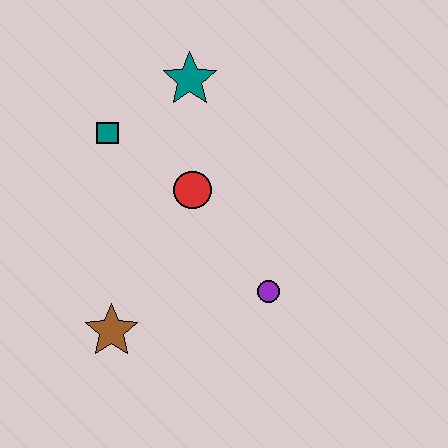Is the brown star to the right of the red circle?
No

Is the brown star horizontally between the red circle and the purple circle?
No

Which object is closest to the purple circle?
The red circle is closest to the purple circle.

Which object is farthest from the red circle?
The brown star is farthest from the red circle.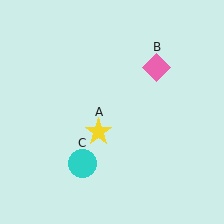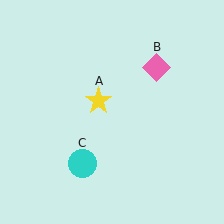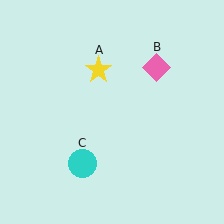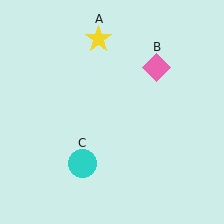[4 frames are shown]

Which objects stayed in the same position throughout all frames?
Pink diamond (object B) and cyan circle (object C) remained stationary.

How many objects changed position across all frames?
1 object changed position: yellow star (object A).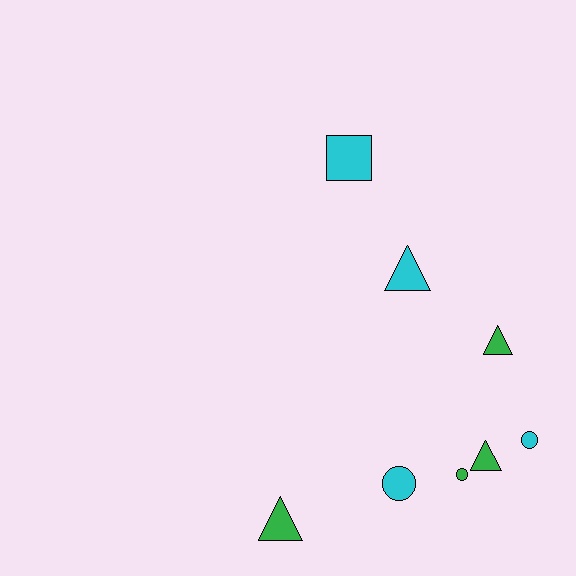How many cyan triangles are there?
There is 1 cyan triangle.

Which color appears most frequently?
Green, with 4 objects.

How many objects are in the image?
There are 8 objects.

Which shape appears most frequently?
Triangle, with 4 objects.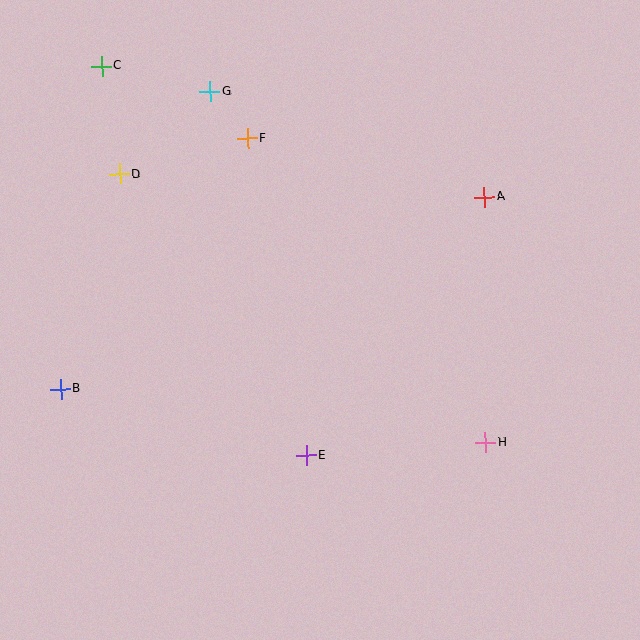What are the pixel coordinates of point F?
Point F is at (247, 138).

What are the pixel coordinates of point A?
Point A is at (484, 197).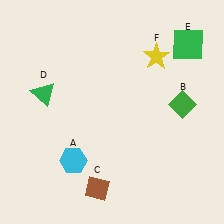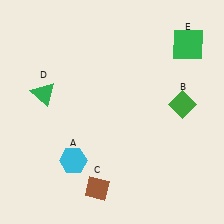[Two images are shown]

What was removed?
The yellow star (F) was removed in Image 2.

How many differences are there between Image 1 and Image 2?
There is 1 difference between the two images.